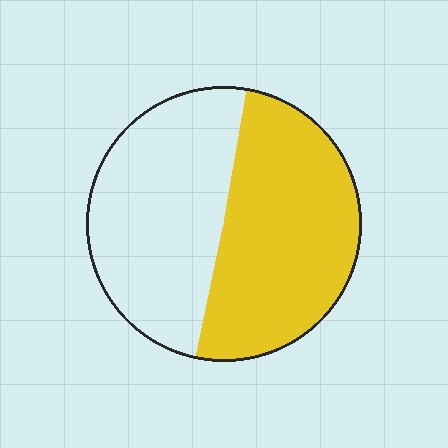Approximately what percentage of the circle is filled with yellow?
Approximately 50%.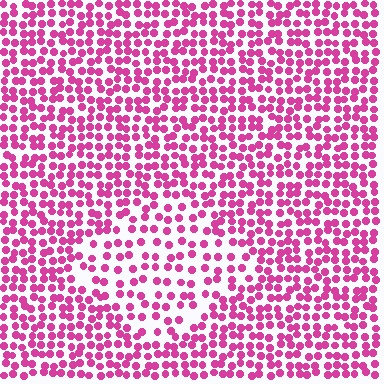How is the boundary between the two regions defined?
The boundary is defined by a change in element density (approximately 1.7x ratio). All elements are the same color, size, and shape.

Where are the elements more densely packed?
The elements are more densely packed outside the diamond boundary.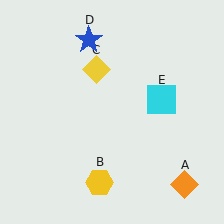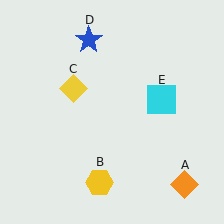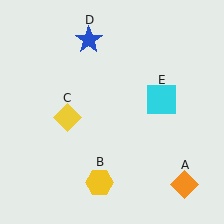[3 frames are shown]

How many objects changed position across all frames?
1 object changed position: yellow diamond (object C).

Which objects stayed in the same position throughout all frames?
Orange diamond (object A) and yellow hexagon (object B) and blue star (object D) and cyan square (object E) remained stationary.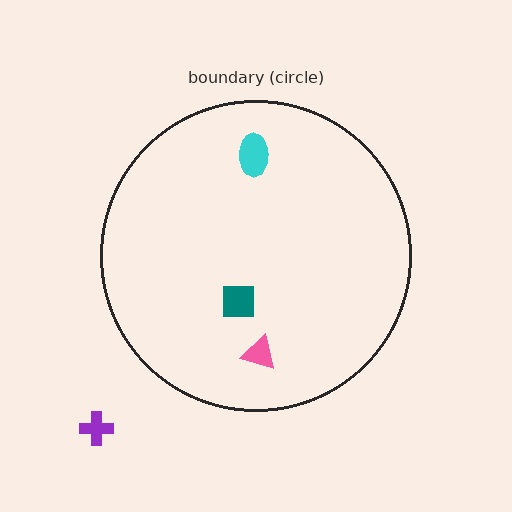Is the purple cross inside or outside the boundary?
Outside.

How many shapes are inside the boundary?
3 inside, 1 outside.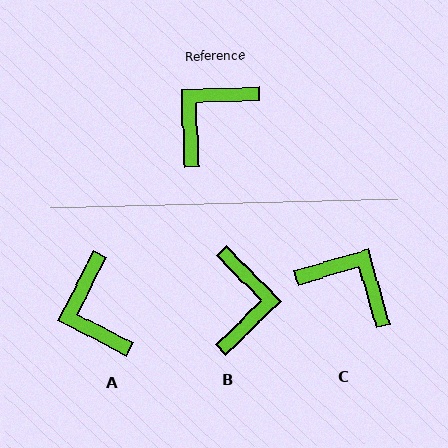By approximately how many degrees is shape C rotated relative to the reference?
Approximately 76 degrees clockwise.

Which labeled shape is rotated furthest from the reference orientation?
B, about 138 degrees away.